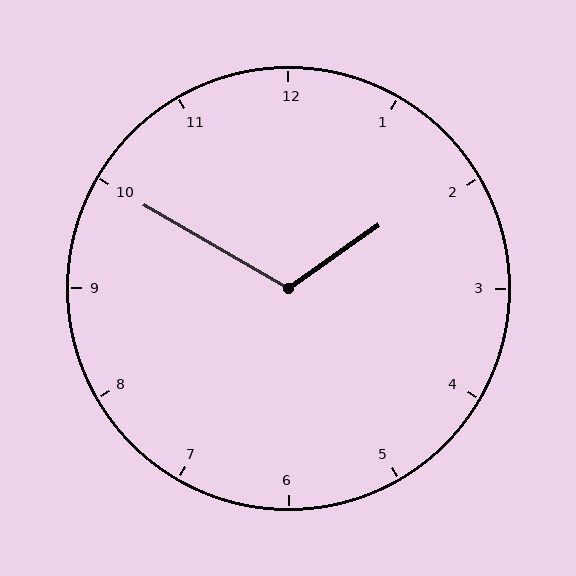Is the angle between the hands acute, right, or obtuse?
It is obtuse.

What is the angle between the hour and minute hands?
Approximately 115 degrees.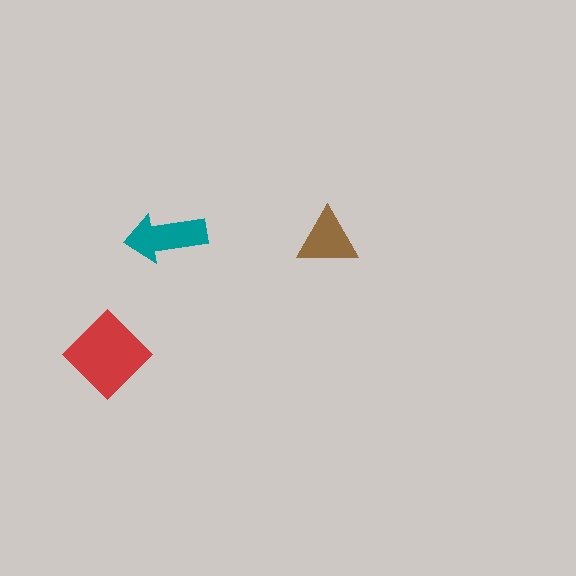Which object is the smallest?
The brown triangle.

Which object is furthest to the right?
The brown triangle is rightmost.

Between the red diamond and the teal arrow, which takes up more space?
The red diamond.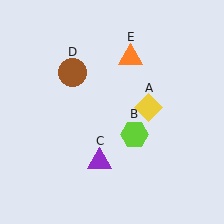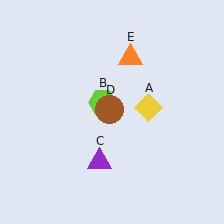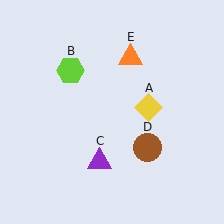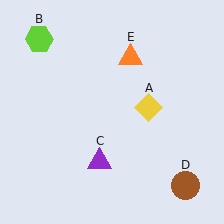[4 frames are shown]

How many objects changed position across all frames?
2 objects changed position: lime hexagon (object B), brown circle (object D).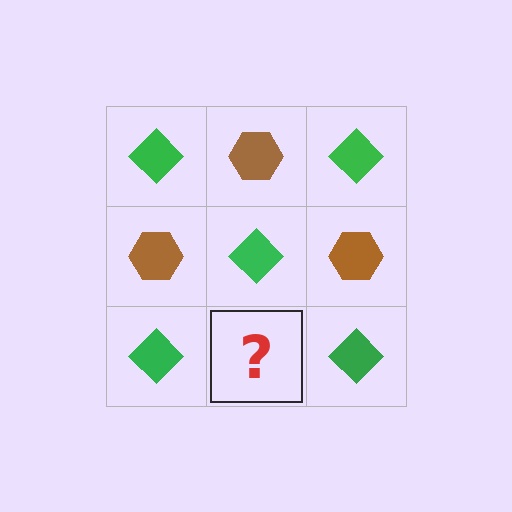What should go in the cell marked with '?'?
The missing cell should contain a brown hexagon.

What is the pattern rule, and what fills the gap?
The rule is that it alternates green diamond and brown hexagon in a checkerboard pattern. The gap should be filled with a brown hexagon.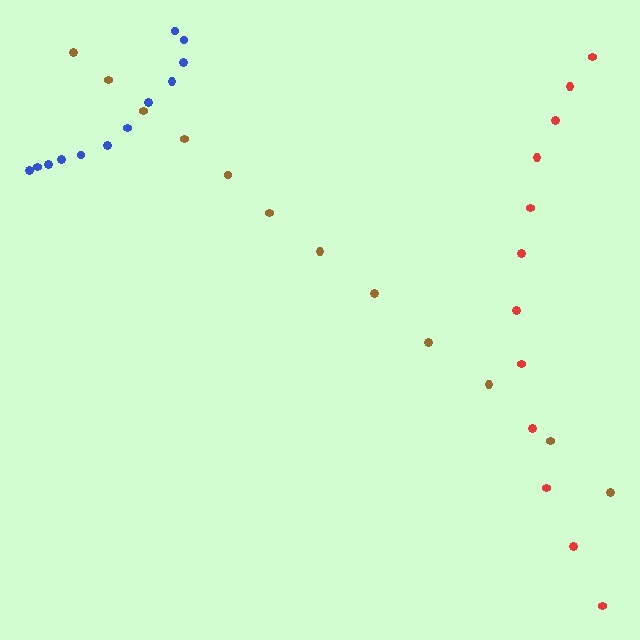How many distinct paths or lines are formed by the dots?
There are 3 distinct paths.